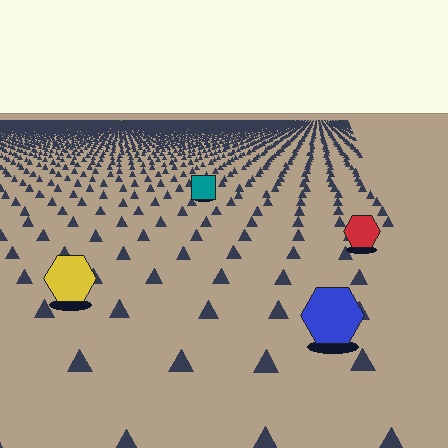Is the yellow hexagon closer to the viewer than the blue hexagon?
No. The blue hexagon is closer — you can tell from the texture gradient: the ground texture is coarser near it.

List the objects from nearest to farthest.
From nearest to farthest: the blue hexagon, the yellow hexagon, the red hexagon, the teal square.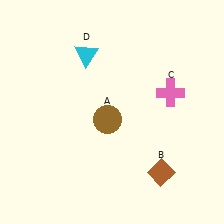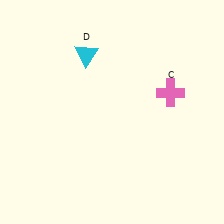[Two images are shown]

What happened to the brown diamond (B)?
The brown diamond (B) was removed in Image 2. It was in the bottom-right area of Image 1.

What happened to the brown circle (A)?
The brown circle (A) was removed in Image 2. It was in the bottom-left area of Image 1.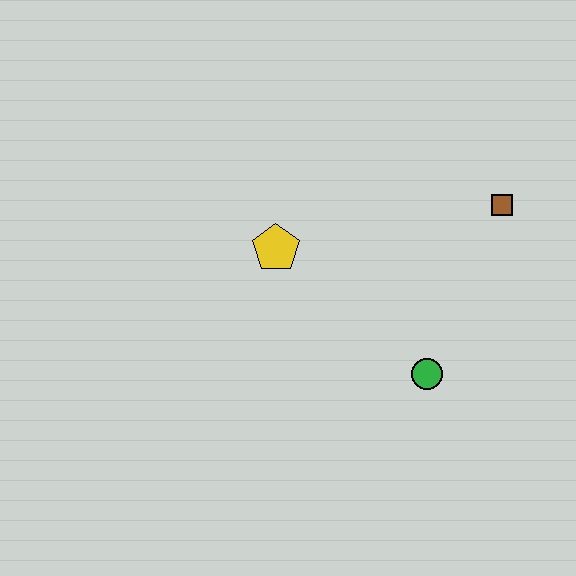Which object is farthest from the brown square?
The yellow pentagon is farthest from the brown square.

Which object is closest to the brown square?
The green circle is closest to the brown square.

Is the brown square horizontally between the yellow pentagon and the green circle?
No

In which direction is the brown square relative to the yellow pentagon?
The brown square is to the right of the yellow pentagon.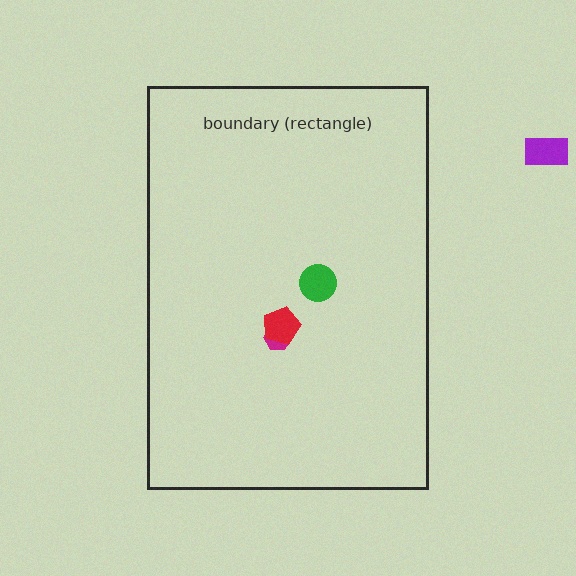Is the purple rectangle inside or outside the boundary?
Outside.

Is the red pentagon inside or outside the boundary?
Inside.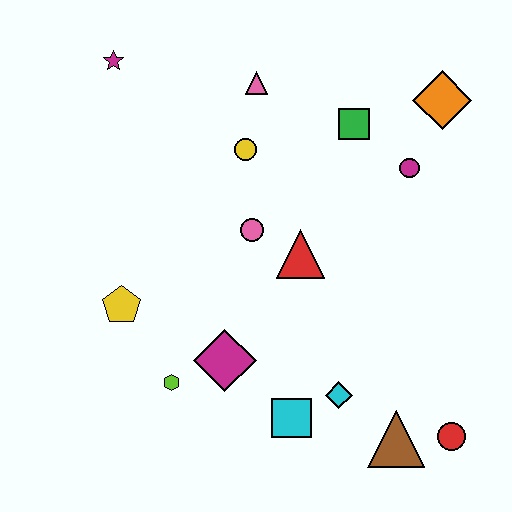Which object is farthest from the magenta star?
The red circle is farthest from the magenta star.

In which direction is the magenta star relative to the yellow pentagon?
The magenta star is above the yellow pentagon.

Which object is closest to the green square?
The magenta circle is closest to the green square.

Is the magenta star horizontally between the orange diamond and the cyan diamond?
No